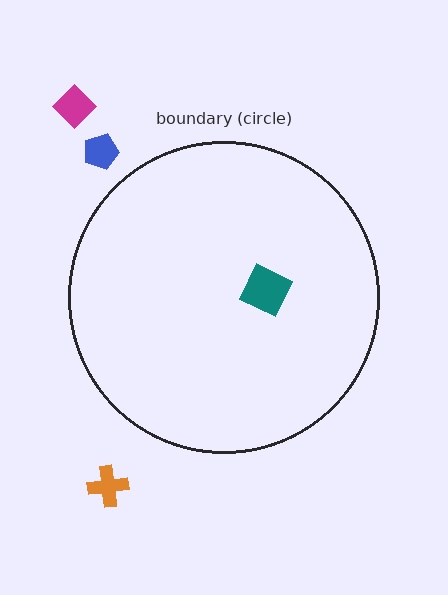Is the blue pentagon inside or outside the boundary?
Outside.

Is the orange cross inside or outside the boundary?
Outside.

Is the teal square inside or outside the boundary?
Inside.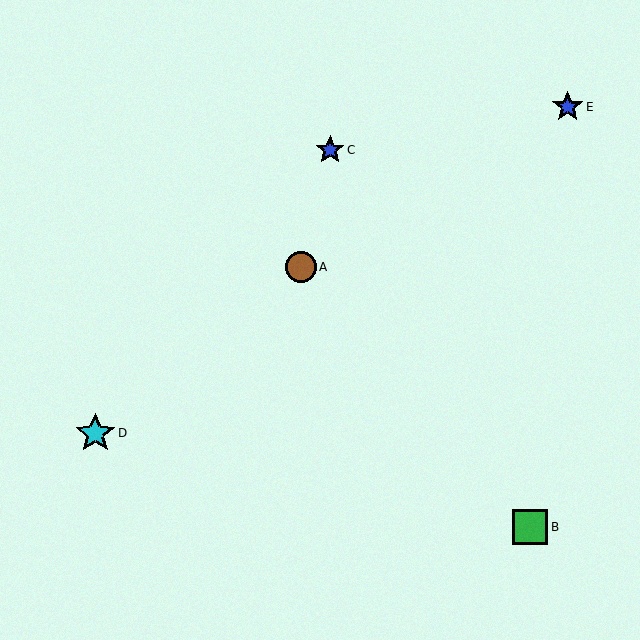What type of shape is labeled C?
Shape C is a blue star.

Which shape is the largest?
The cyan star (labeled D) is the largest.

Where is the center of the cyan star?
The center of the cyan star is at (95, 433).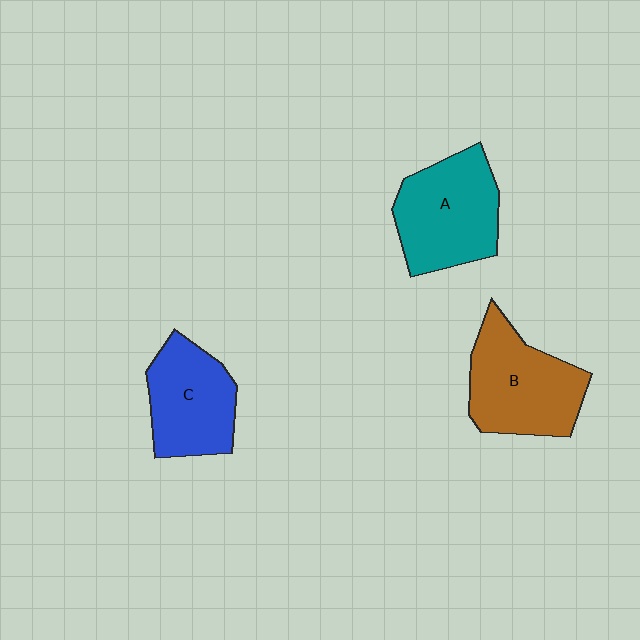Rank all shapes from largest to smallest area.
From largest to smallest: B (brown), A (teal), C (blue).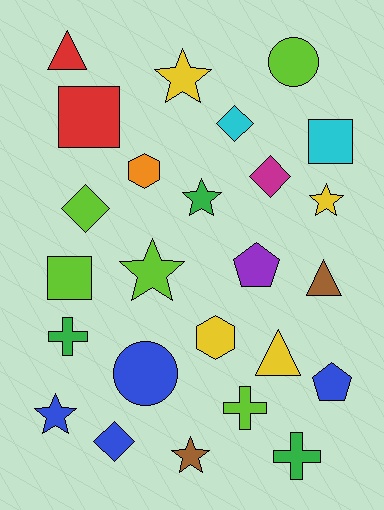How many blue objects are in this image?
There are 4 blue objects.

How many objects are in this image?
There are 25 objects.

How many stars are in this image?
There are 6 stars.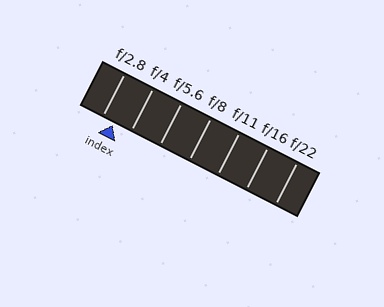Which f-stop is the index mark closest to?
The index mark is closest to f/2.8.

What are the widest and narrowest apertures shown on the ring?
The widest aperture shown is f/2.8 and the narrowest is f/22.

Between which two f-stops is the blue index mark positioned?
The index mark is between f/2.8 and f/4.